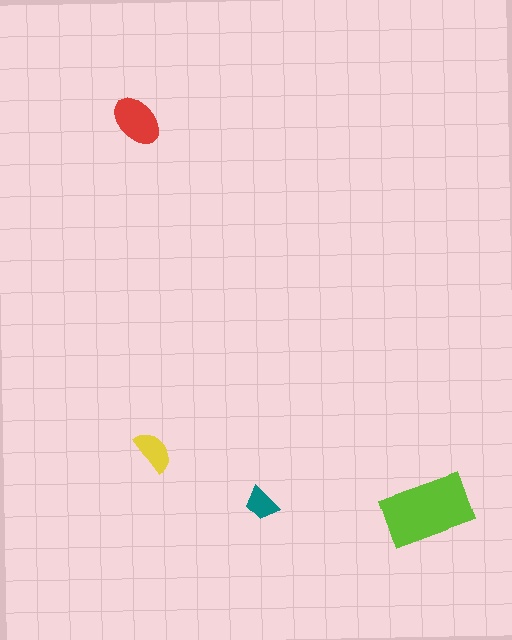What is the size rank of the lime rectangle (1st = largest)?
1st.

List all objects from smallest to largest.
The teal trapezoid, the yellow semicircle, the red ellipse, the lime rectangle.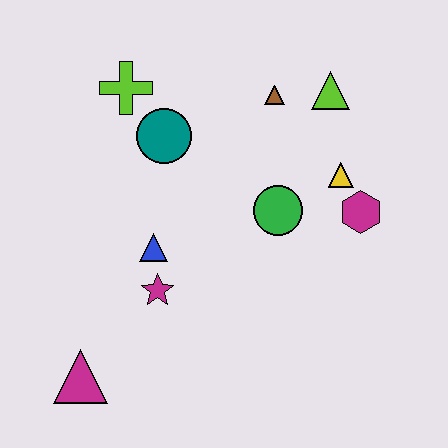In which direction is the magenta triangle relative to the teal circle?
The magenta triangle is below the teal circle.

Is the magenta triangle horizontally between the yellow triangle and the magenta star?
No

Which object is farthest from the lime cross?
The magenta triangle is farthest from the lime cross.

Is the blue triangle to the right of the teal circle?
No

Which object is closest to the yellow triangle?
The magenta hexagon is closest to the yellow triangle.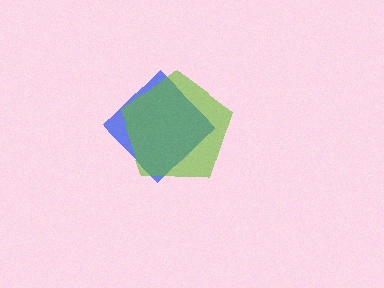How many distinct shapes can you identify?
There are 2 distinct shapes: a blue diamond, a lime pentagon.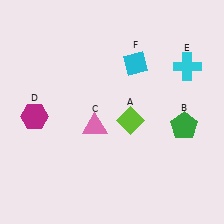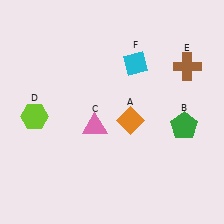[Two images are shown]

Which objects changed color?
A changed from lime to orange. D changed from magenta to lime. E changed from cyan to brown.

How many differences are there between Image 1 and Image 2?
There are 3 differences between the two images.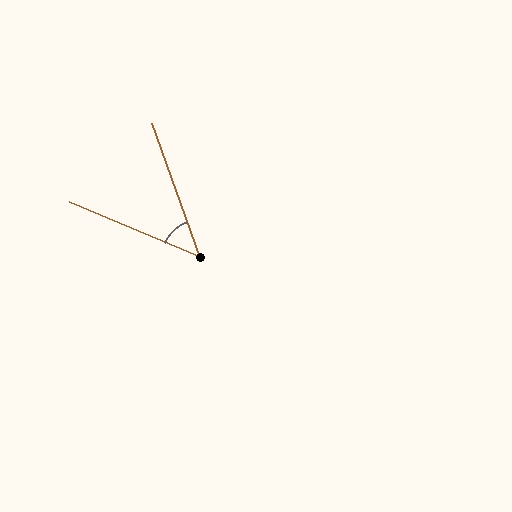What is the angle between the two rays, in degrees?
Approximately 48 degrees.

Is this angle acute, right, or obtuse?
It is acute.